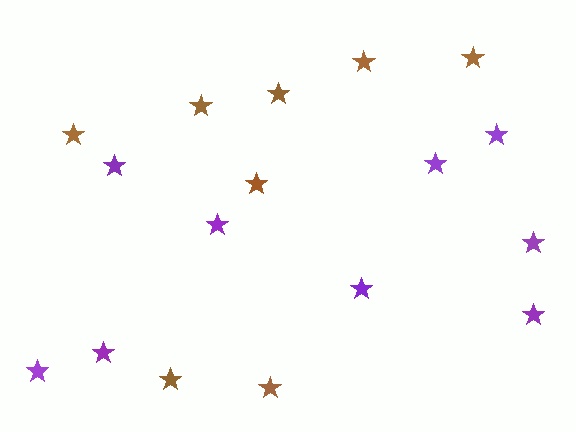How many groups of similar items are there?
There are 2 groups: one group of brown stars (8) and one group of purple stars (9).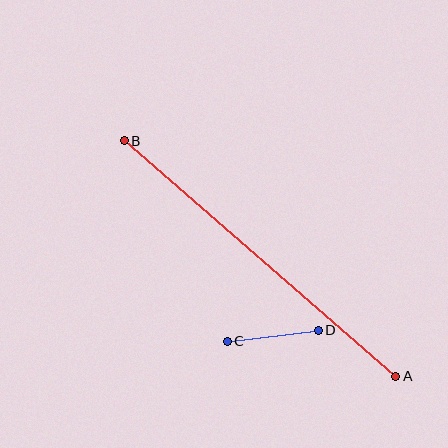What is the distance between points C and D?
The distance is approximately 91 pixels.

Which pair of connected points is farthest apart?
Points A and B are farthest apart.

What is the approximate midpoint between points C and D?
The midpoint is at approximately (273, 336) pixels.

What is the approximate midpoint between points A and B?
The midpoint is at approximately (260, 259) pixels.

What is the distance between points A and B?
The distance is approximately 360 pixels.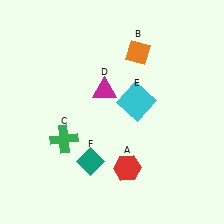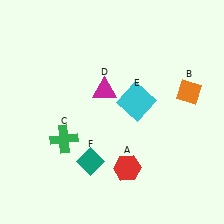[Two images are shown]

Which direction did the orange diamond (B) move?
The orange diamond (B) moved right.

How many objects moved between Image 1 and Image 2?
1 object moved between the two images.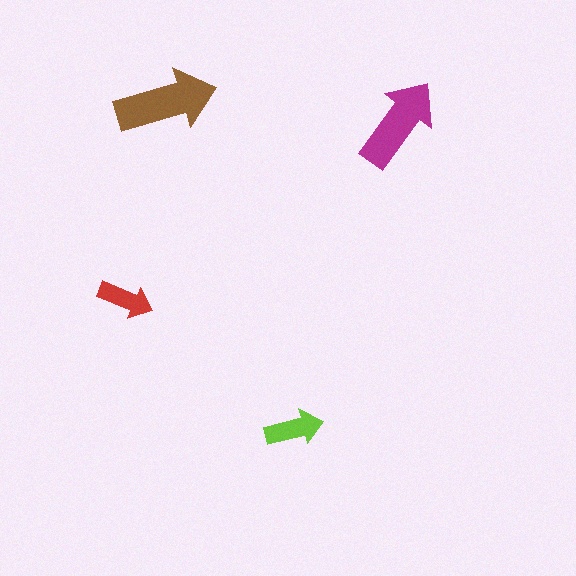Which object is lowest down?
The lime arrow is bottommost.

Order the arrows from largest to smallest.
the brown one, the magenta one, the lime one, the red one.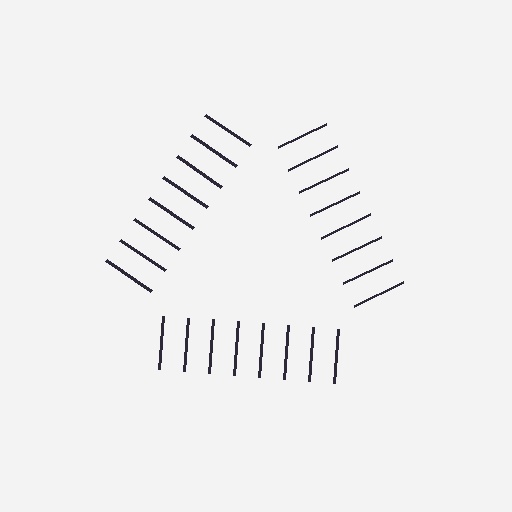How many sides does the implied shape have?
3 sides — the line-ends trace a triangle.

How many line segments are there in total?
24 — 8 along each of the 3 edges.